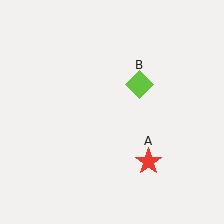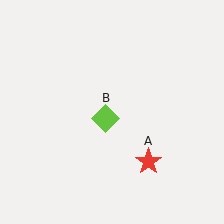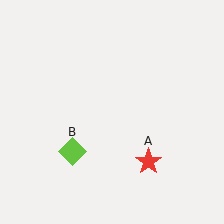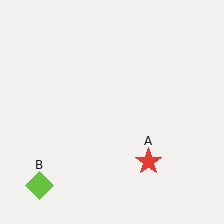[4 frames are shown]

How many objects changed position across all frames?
1 object changed position: lime diamond (object B).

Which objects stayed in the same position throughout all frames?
Red star (object A) remained stationary.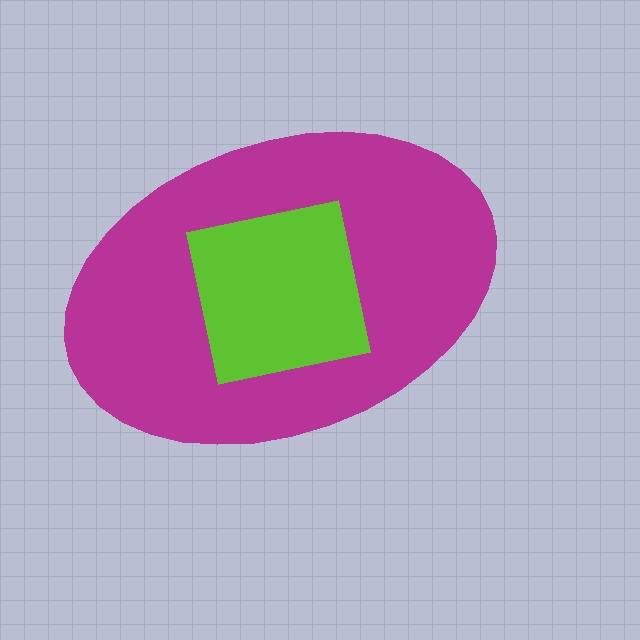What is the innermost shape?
The lime square.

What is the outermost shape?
The magenta ellipse.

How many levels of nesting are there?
2.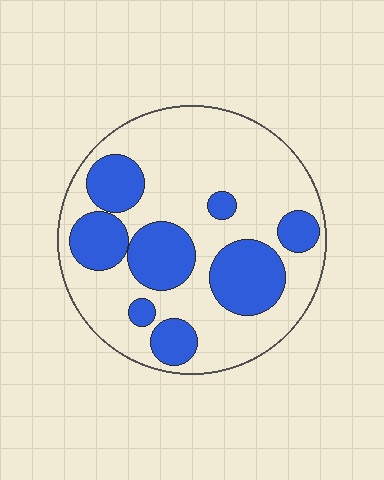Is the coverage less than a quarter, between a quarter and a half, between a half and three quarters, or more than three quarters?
Between a quarter and a half.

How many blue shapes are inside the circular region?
8.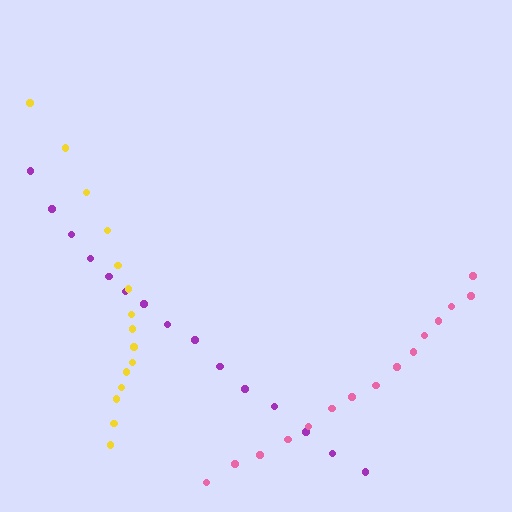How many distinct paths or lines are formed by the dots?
There are 3 distinct paths.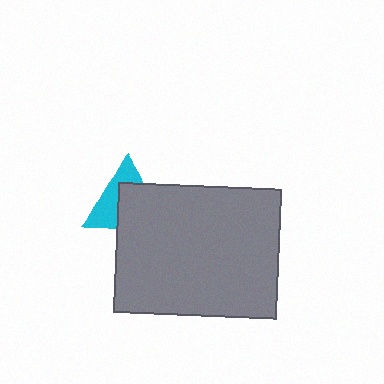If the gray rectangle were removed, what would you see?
You would see the complete cyan triangle.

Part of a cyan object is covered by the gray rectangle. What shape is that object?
It is a triangle.